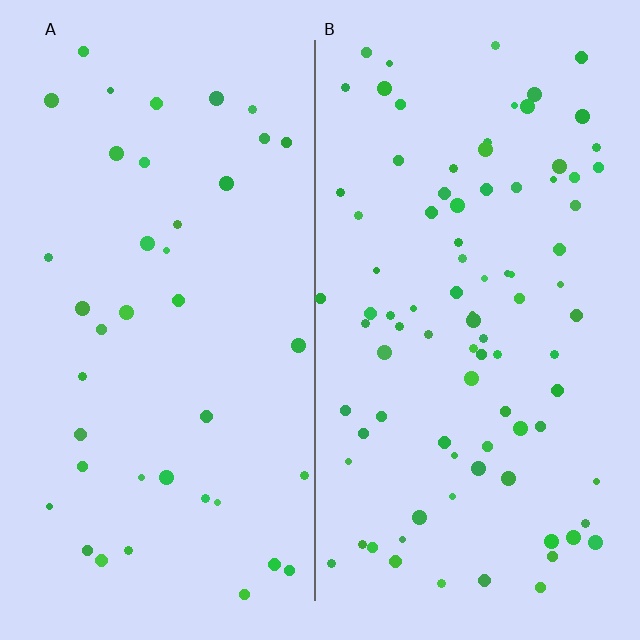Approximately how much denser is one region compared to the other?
Approximately 2.2× — region B over region A.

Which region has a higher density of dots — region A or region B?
B (the right).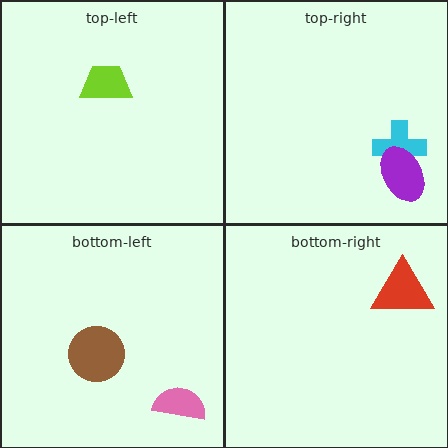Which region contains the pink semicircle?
The bottom-left region.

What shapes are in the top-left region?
The lime trapezoid.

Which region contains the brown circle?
The bottom-left region.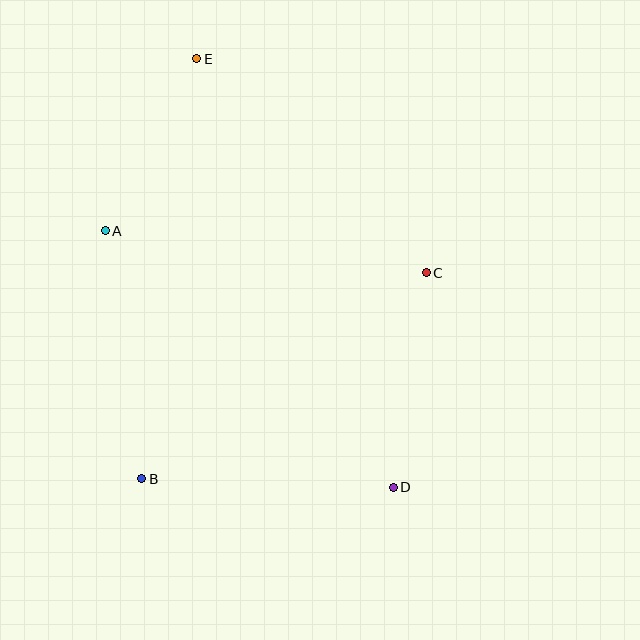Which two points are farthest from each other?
Points D and E are farthest from each other.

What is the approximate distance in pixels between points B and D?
The distance between B and D is approximately 251 pixels.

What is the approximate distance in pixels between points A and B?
The distance between A and B is approximately 251 pixels.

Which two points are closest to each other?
Points A and E are closest to each other.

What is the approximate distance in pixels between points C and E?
The distance between C and E is approximately 314 pixels.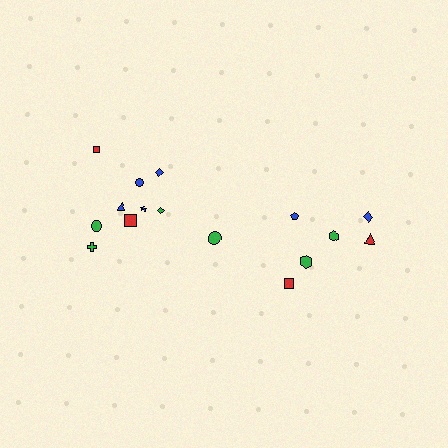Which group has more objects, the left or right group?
The left group.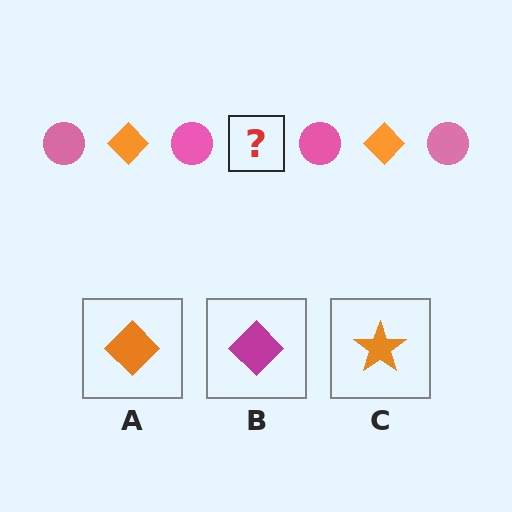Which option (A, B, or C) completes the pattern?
A.